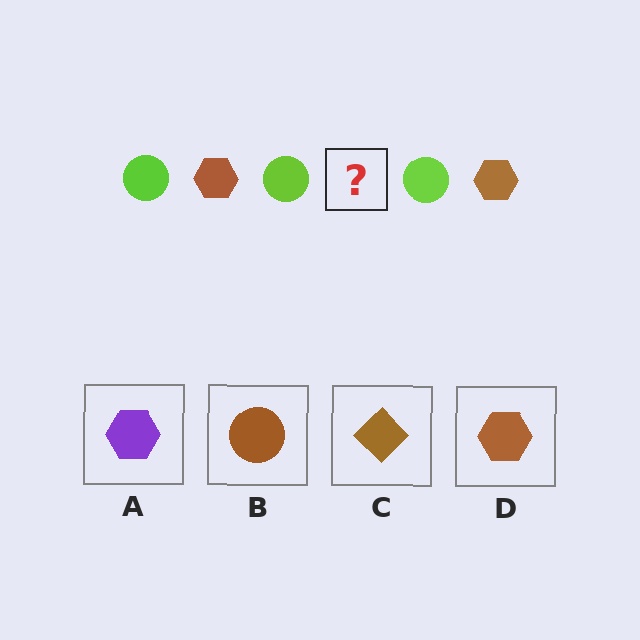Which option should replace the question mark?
Option D.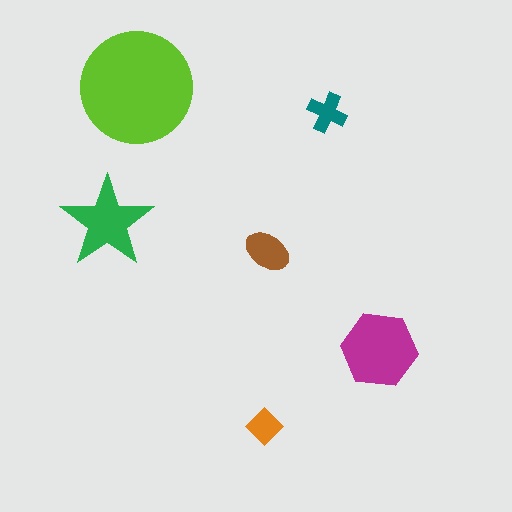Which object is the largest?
The lime circle.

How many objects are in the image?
There are 6 objects in the image.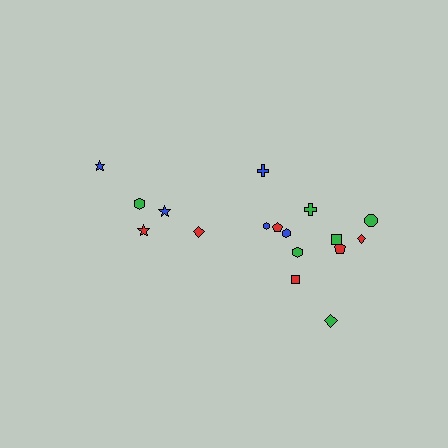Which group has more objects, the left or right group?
The right group.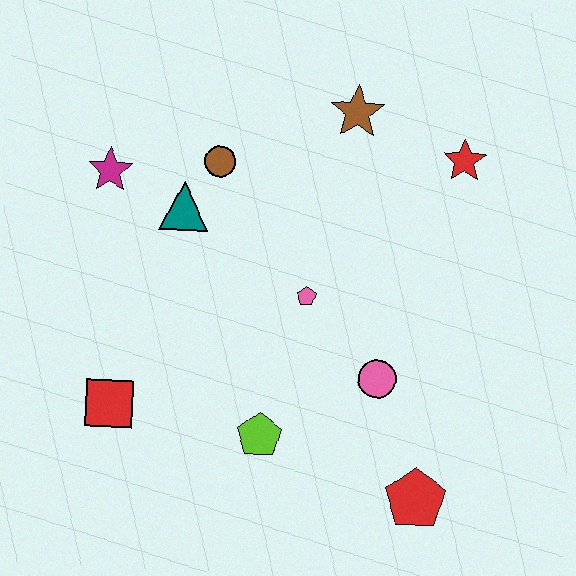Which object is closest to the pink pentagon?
The pink circle is closest to the pink pentagon.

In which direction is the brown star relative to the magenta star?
The brown star is to the right of the magenta star.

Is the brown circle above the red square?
Yes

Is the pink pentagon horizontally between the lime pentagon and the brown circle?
No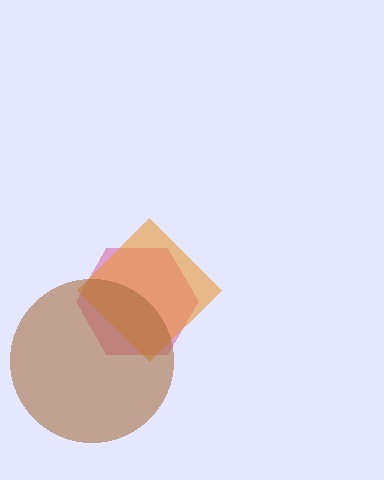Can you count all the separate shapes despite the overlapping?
Yes, there are 3 separate shapes.